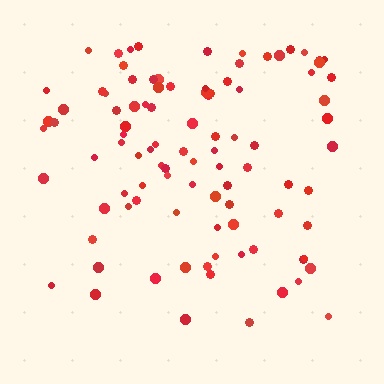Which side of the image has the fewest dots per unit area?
The bottom.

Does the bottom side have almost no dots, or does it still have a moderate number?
Still a moderate number, just noticeably fewer than the top.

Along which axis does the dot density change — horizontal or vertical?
Vertical.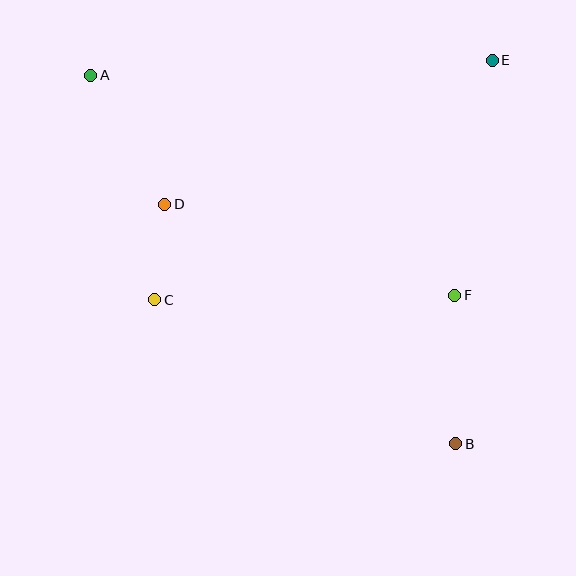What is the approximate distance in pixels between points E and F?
The distance between E and F is approximately 238 pixels.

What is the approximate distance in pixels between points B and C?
The distance between B and C is approximately 334 pixels.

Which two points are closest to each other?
Points C and D are closest to each other.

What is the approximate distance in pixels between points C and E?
The distance between C and E is approximately 414 pixels.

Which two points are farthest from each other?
Points A and B are farthest from each other.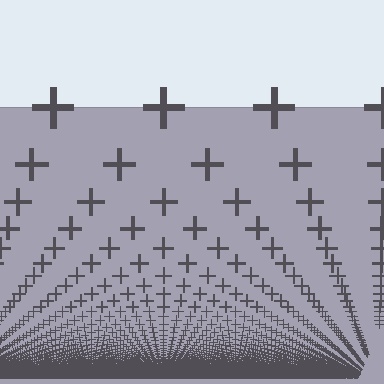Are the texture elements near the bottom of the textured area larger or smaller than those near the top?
Smaller. The gradient is inverted — elements near the bottom are smaller and denser.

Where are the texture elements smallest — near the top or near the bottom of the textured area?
Near the bottom.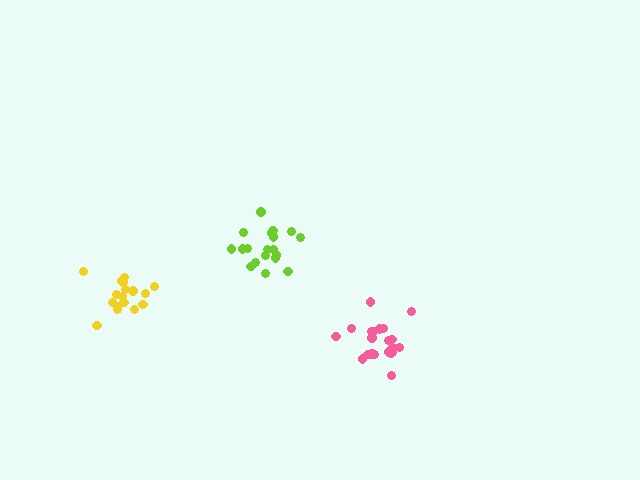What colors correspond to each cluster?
The clusters are colored: lime, pink, yellow.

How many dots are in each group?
Group 1: 19 dots, Group 2: 21 dots, Group 3: 17 dots (57 total).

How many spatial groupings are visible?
There are 3 spatial groupings.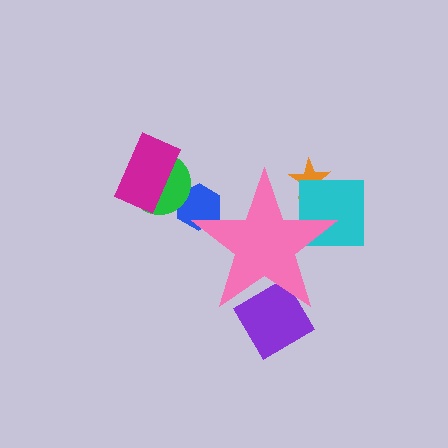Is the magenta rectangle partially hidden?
No, the magenta rectangle is fully visible.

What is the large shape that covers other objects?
A pink star.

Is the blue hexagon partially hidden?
Yes, the blue hexagon is partially hidden behind the pink star.